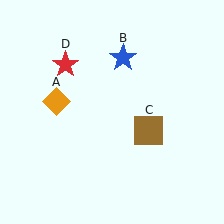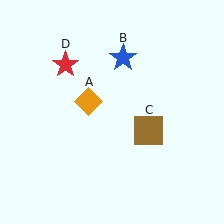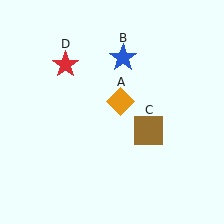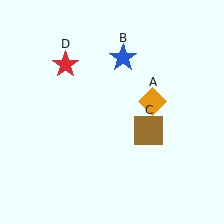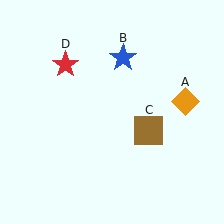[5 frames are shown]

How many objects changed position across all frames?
1 object changed position: orange diamond (object A).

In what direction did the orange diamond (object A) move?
The orange diamond (object A) moved right.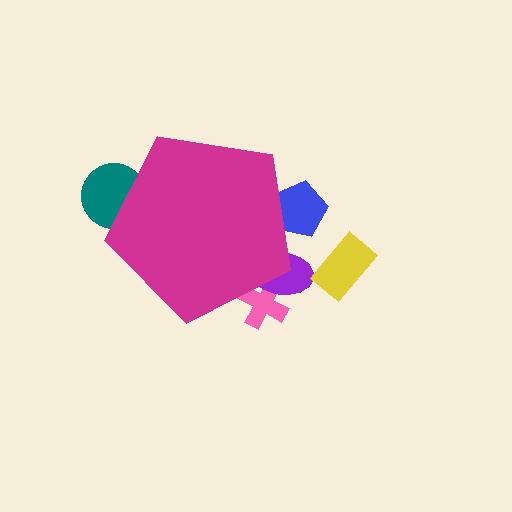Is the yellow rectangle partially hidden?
No, the yellow rectangle is fully visible.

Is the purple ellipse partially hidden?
Yes, the purple ellipse is partially hidden behind the magenta pentagon.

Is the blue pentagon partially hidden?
Yes, the blue pentagon is partially hidden behind the magenta pentagon.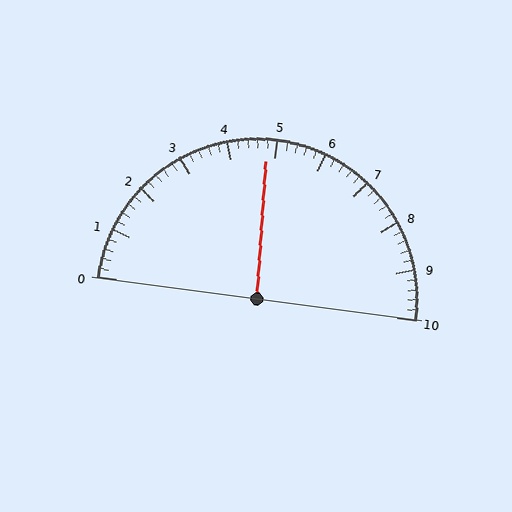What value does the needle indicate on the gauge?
The needle indicates approximately 4.8.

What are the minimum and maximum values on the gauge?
The gauge ranges from 0 to 10.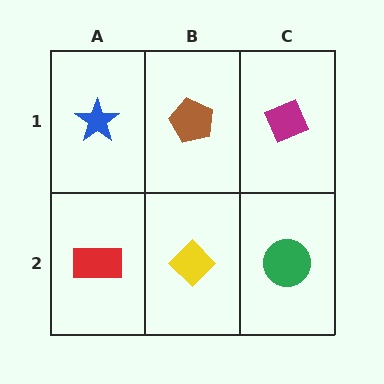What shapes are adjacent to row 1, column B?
A yellow diamond (row 2, column B), a blue star (row 1, column A), a magenta diamond (row 1, column C).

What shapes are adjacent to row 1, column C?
A green circle (row 2, column C), a brown pentagon (row 1, column B).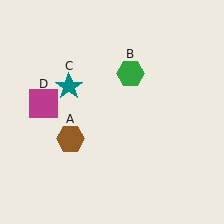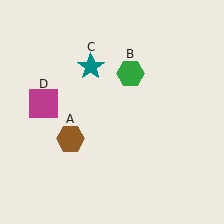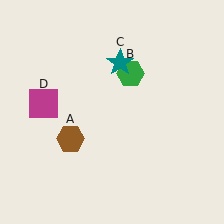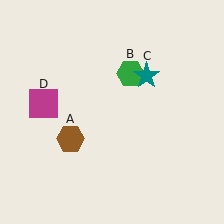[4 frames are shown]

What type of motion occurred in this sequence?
The teal star (object C) rotated clockwise around the center of the scene.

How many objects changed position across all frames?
1 object changed position: teal star (object C).